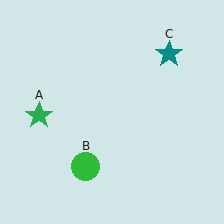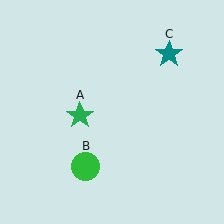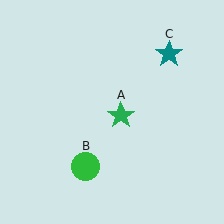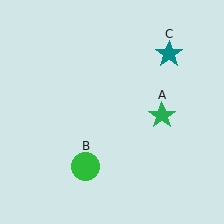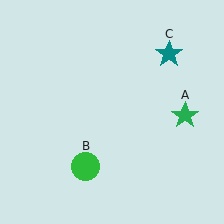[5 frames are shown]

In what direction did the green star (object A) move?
The green star (object A) moved right.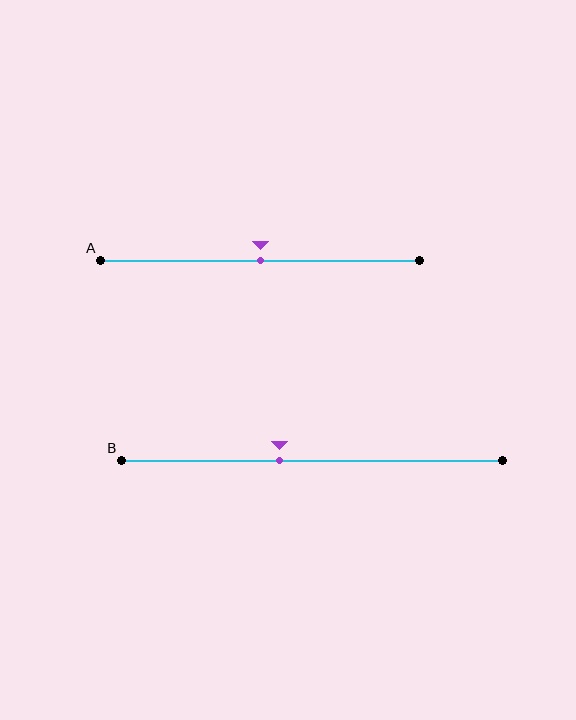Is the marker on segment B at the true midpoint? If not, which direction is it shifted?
No, the marker on segment B is shifted to the left by about 8% of the segment length.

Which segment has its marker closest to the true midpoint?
Segment A has its marker closest to the true midpoint.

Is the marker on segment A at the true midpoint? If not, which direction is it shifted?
Yes, the marker on segment A is at the true midpoint.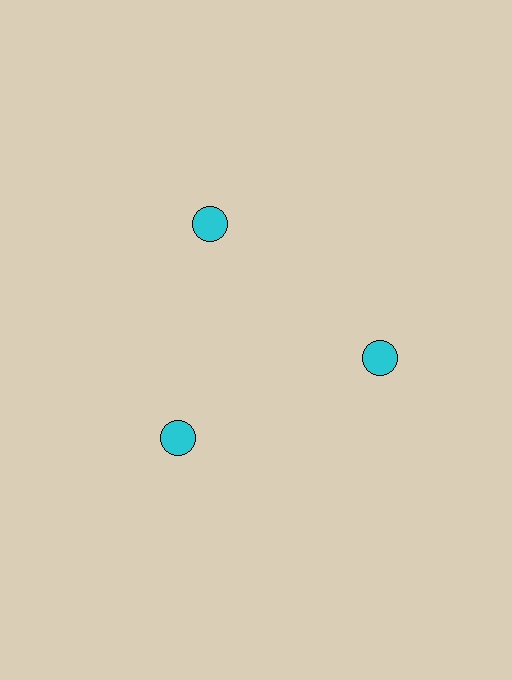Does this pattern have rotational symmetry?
Yes, this pattern has 3-fold rotational symmetry. It looks the same after rotating 120 degrees around the center.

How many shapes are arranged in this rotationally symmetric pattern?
There are 3 shapes, arranged in 3 groups of 1.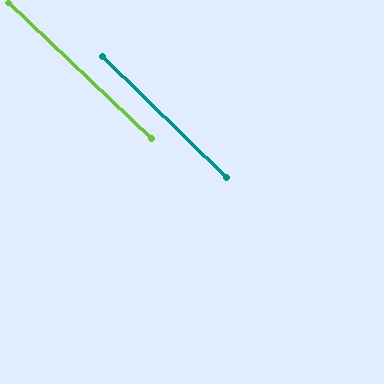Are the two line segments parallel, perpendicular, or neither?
Parallel — their directions differ by only 0.5°.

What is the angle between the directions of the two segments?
Approximately 0 degrees.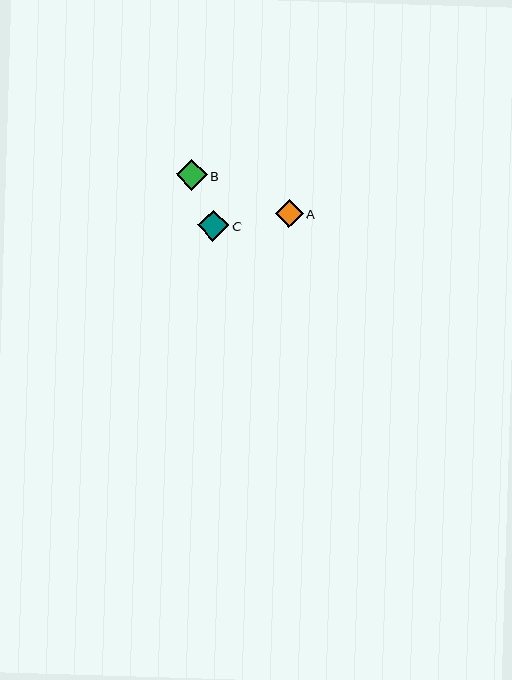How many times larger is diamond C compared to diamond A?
Diamond C is approximately 1.1 times the size of diamond A.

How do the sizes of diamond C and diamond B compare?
Diamond C and diamond B are approximately the same size.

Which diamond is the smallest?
Diamond A is the smallest with a size of approximately 28 pixels.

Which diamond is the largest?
Diamond C is the largest with a size of approximately 31 pixels.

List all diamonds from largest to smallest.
From largest to smallest: C, B, A.